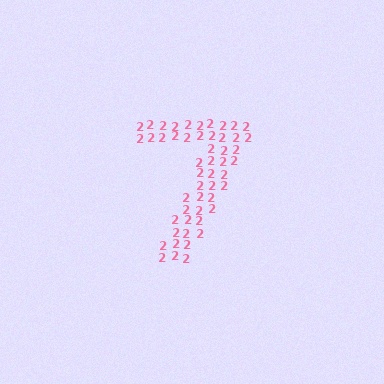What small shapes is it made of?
It is made of small digit 2's.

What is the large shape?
The large shape is the digit 7.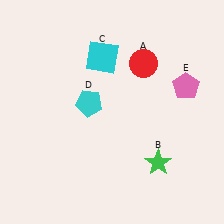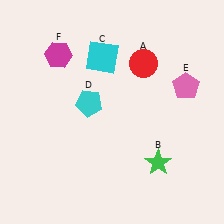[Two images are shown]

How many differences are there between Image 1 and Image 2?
There is 1 difference between the two images.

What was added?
A magenta hexagon (F) was added in Image 2.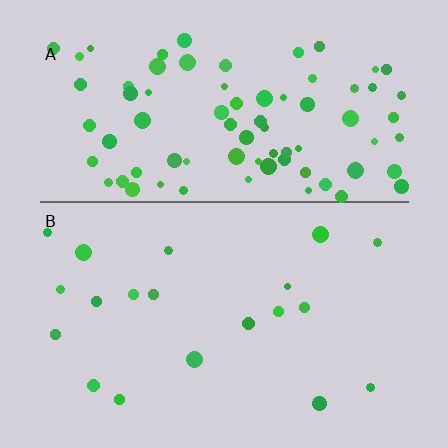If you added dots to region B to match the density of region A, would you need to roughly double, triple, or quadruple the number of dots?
Approximately quadruple.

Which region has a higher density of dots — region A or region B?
A (the top).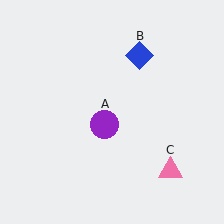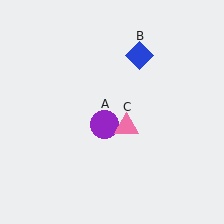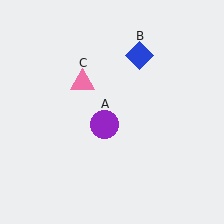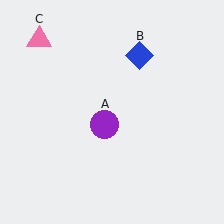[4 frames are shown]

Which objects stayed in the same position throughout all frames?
Purple circle (object A) and blue diamond (object B) remained stationary.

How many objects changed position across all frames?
1 object changed position: pink triangle (object C).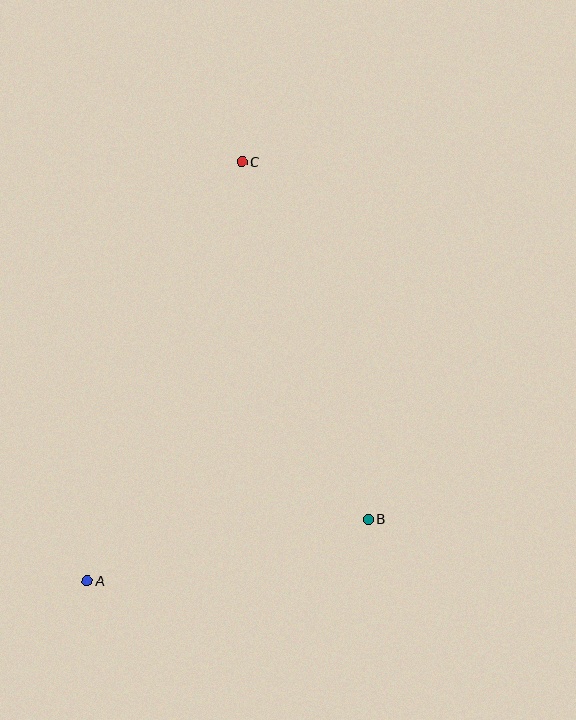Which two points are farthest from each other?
Points A and C are farthest from each other.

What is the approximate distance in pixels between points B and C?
The distance between B and C is approximately 379 pixels.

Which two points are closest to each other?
Points A and B are closest to each other.